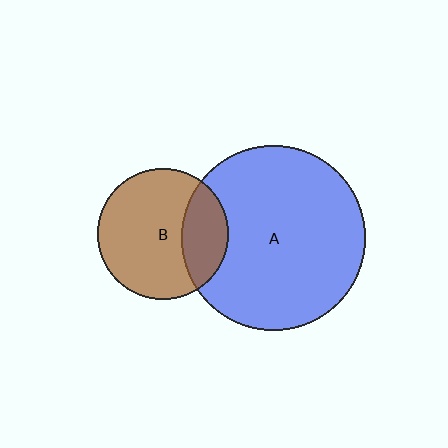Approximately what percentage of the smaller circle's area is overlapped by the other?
Approximately 25%.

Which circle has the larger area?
Circle A (blue).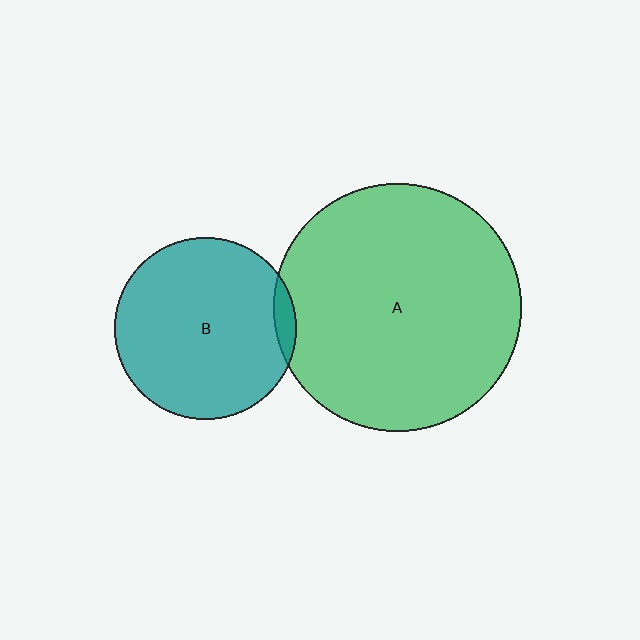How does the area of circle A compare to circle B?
Approximately 1.9 times.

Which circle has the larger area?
Circle A (green).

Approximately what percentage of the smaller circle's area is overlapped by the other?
Approximately 5%.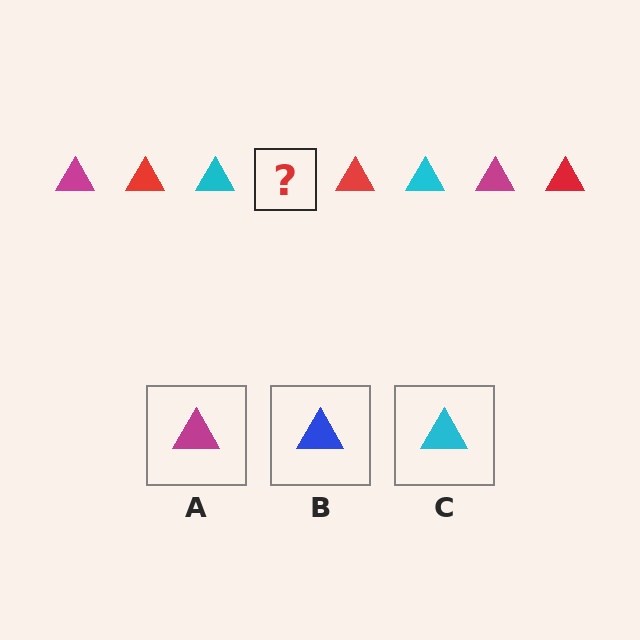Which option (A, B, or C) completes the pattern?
A.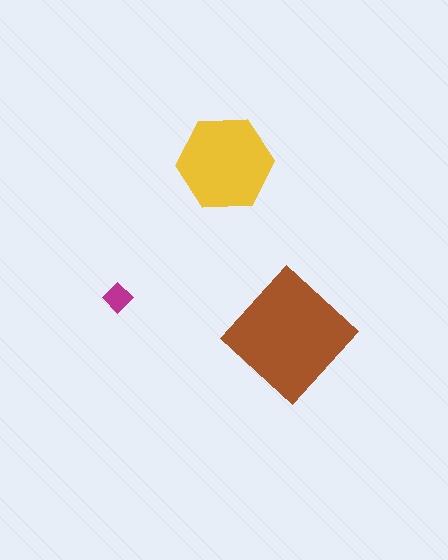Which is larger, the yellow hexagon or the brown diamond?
The brown diamond.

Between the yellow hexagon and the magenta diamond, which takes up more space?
The yellow hexagon.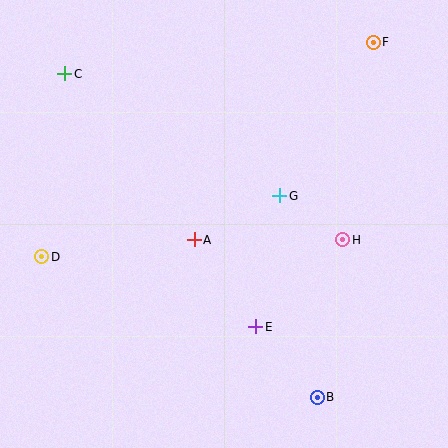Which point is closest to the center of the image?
Point A at (194, 240) is closest to the center.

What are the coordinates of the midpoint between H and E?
The midpoint between H and E is at (299, 283).